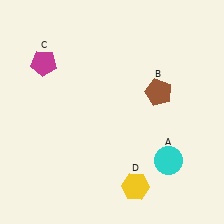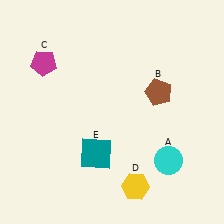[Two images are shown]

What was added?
A teal square (E) was added in Image 2.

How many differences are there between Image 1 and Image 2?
There is 1 difference between the two images.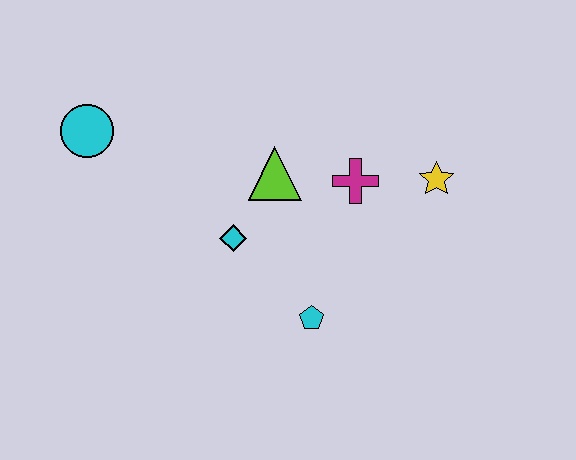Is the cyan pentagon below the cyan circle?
Yes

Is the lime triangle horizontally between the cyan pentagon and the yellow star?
No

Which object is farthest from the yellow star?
The cyan circle is farthest from the yellow star.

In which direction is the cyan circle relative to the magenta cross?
The cyan circle is to the left of the magenta cross.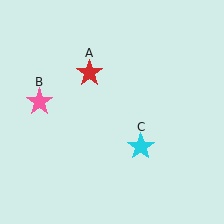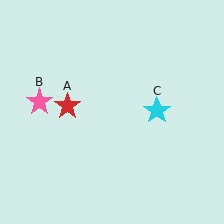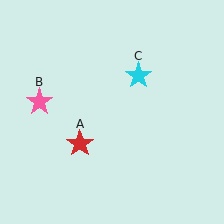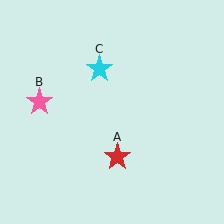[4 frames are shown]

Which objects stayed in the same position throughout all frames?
Pink star (object B) remained stationary.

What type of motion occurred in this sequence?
The red star (object A), cyan star (object C) rotated counterclockwise around the center of the scene.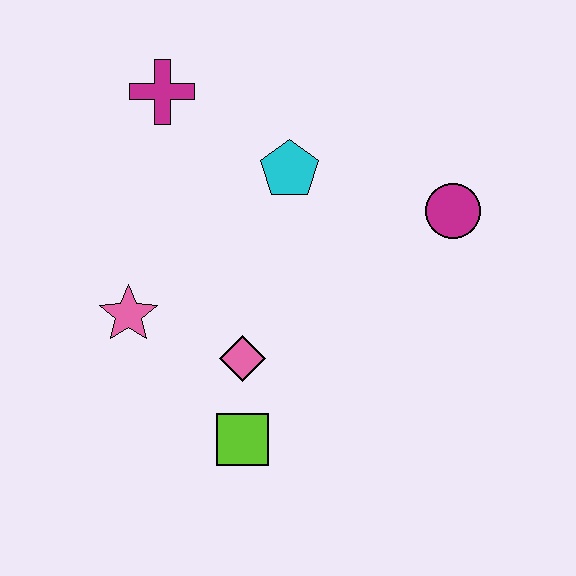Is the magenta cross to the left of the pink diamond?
Yes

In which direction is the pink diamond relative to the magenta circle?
The pink diamond is to the left of the magenta circle.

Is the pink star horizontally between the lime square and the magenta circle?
No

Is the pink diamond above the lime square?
Yes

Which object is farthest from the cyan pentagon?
The lime square is farthest from the cyan pentagon.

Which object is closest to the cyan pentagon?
The magenta cross is closest to the cyan pentagon.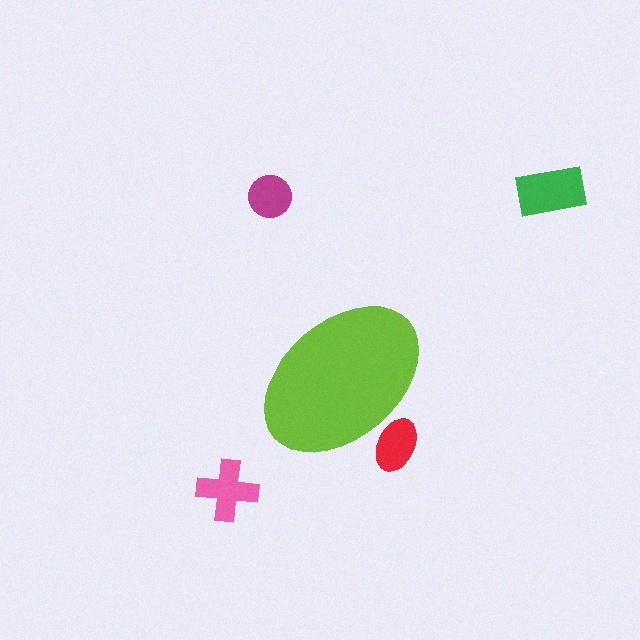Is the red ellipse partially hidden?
Yes, the red ellipse is partially hidden behind the lime ellipse.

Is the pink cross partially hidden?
No, the pink cross is fully visible.